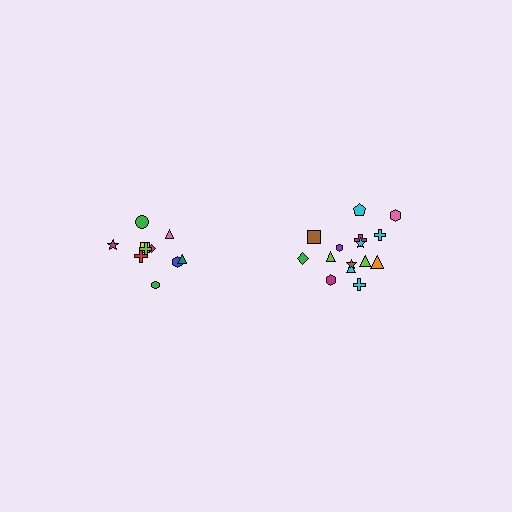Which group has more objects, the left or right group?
The right group.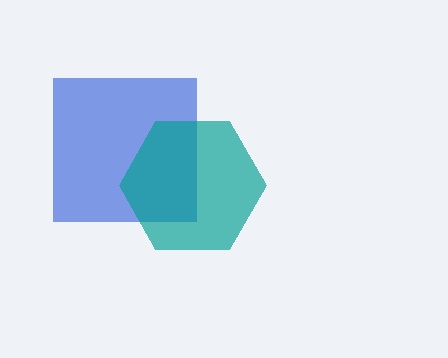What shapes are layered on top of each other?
The layered shapes are: a blue square, a teal hexagon.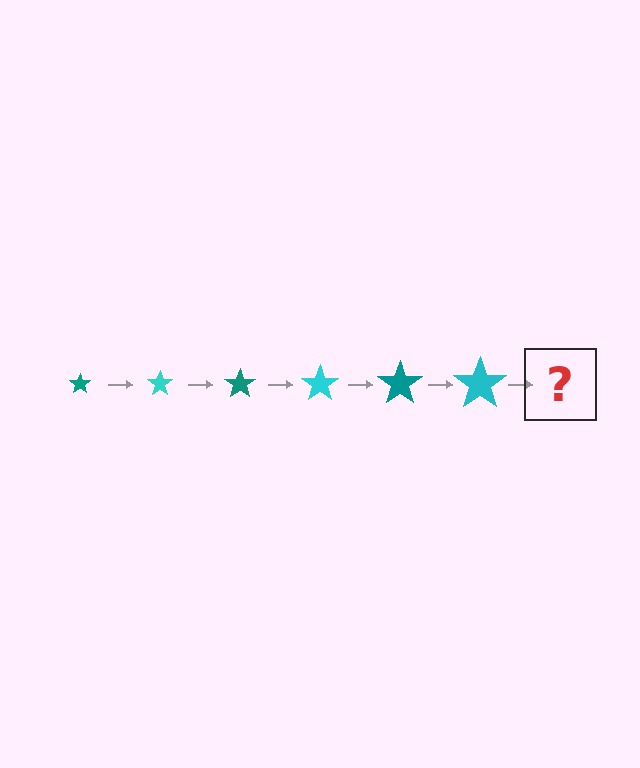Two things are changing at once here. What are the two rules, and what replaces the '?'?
The two rules are that the star grows larger each step and the color cycles through teal and cyan. The '?' should be a teal star, larger than the previous one.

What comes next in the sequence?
The next element should be a teal star, larger than the previous one.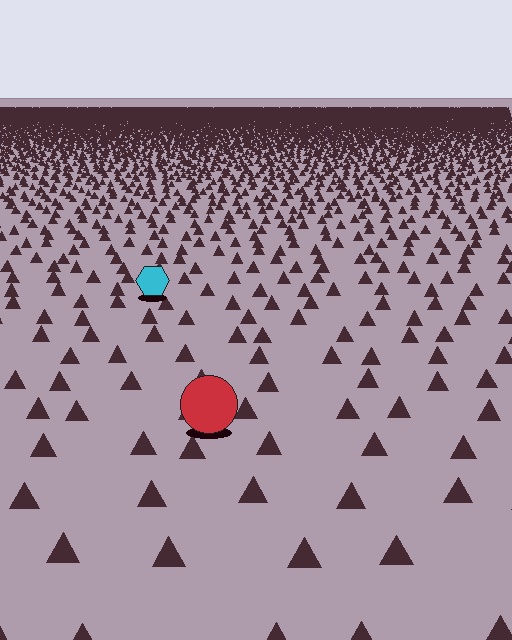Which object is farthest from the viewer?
The cyan hexagon is farthest from the viewer. It appears smaller and the ground texture around it is denser.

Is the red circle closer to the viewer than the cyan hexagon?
Yes. The red circle is closer — you can tell from the texture gradient: the ground texture is coarser near it.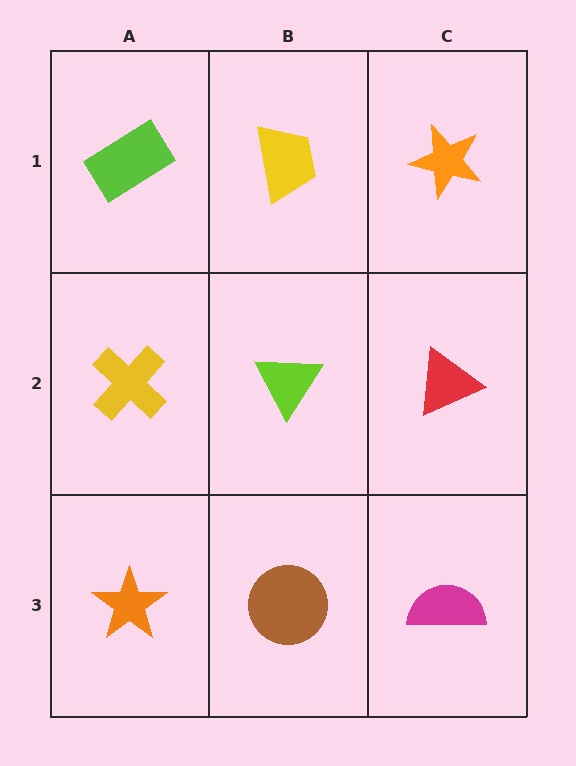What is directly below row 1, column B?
A lime triangle.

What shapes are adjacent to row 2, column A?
A lime rectangle (row 1, column A), an orange star (row 3, column A), a lime triangle (row 2, column B).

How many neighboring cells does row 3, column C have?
2.